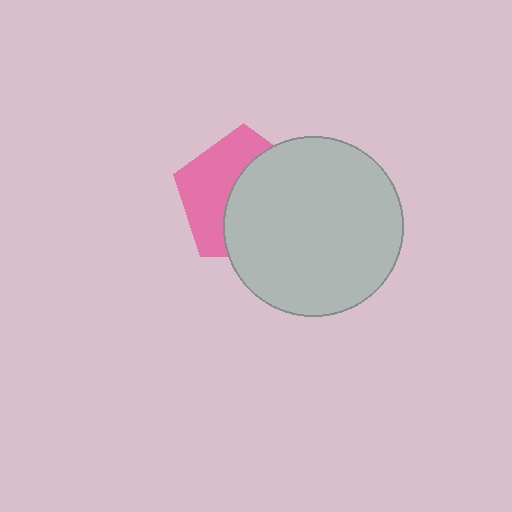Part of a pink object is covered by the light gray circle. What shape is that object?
It is a pentagon.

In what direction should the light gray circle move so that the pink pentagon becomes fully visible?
The light gray circle should move right. That is the shortest direction to clear the overlap and leave the pink pentagon fully visible.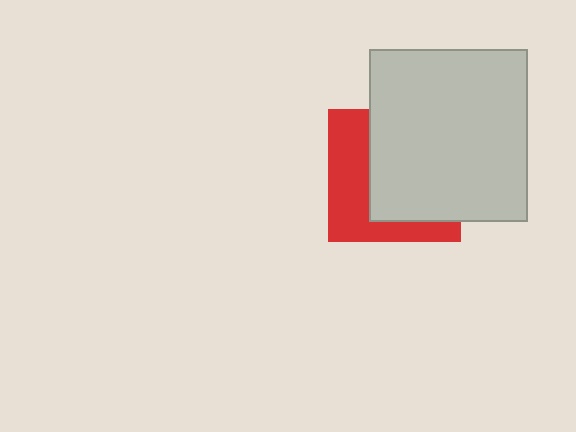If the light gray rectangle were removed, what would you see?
You would see the complete red square.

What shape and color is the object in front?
The object in front is a light gray rectangle.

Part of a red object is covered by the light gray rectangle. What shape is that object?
It is a square.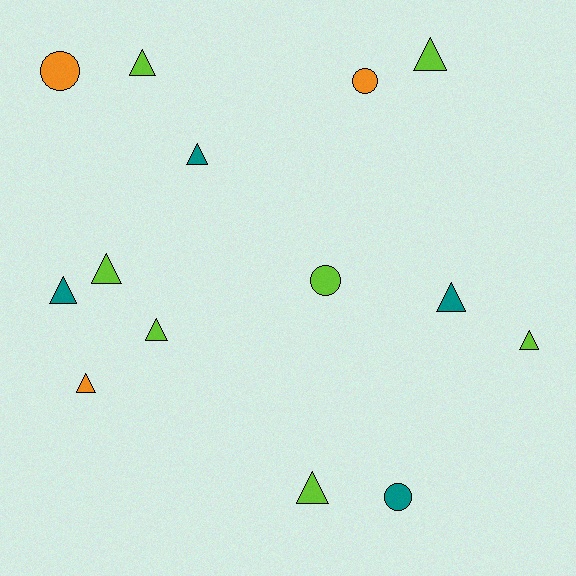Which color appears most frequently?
Lime, with 7 objects.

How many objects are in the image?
There are 14 objects.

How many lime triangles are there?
There are 6 lime triangles.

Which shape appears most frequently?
Triangle, with 10 objects.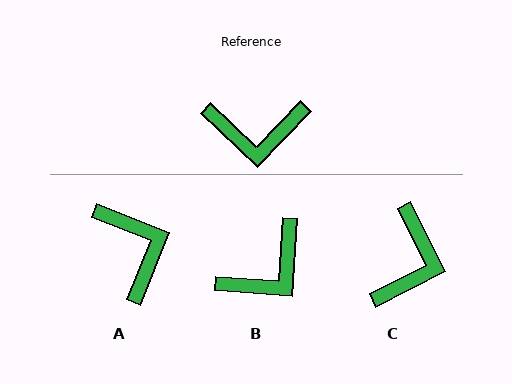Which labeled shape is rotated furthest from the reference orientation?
A, about 112 degrees away.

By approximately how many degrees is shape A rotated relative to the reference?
Approximately 112 degrees counter-clockwise.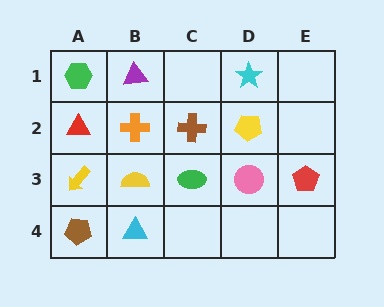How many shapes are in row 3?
5 shapes.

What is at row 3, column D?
A pink circle.